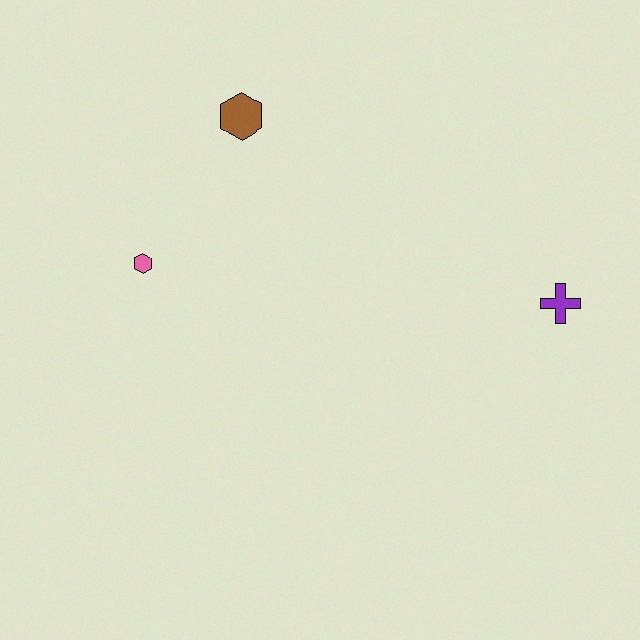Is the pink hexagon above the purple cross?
Yes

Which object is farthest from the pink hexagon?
The purple cross is farthest from the pink hexagon.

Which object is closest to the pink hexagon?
The brown hexagon is closest to the pink hexagon.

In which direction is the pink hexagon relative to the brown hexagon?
The pink hexagon is below the brown hexagon.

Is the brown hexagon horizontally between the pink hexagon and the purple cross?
Yes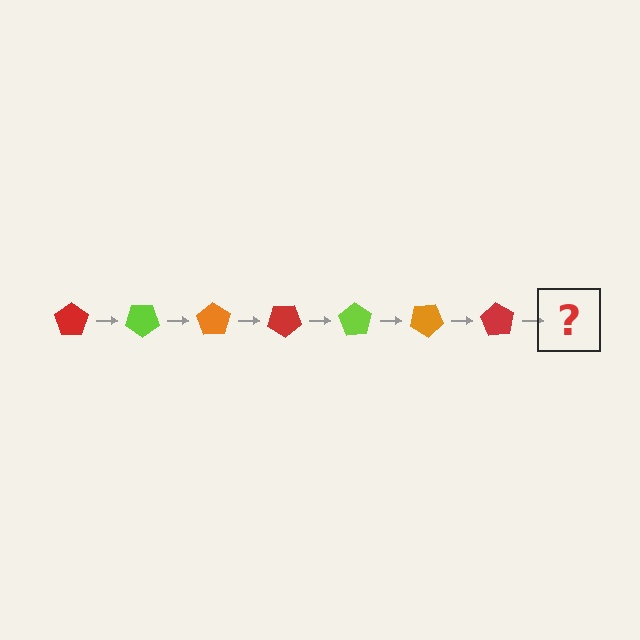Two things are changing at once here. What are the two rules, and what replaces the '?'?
The two rules are that it rotates 35 degrees each step and the color cycles through red, lime, and orange. The '?' should be a lime pentagon, rotated 245 degrees from the start.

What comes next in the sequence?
The next element should be a lime pentagon, rotated 245 degrees from the start.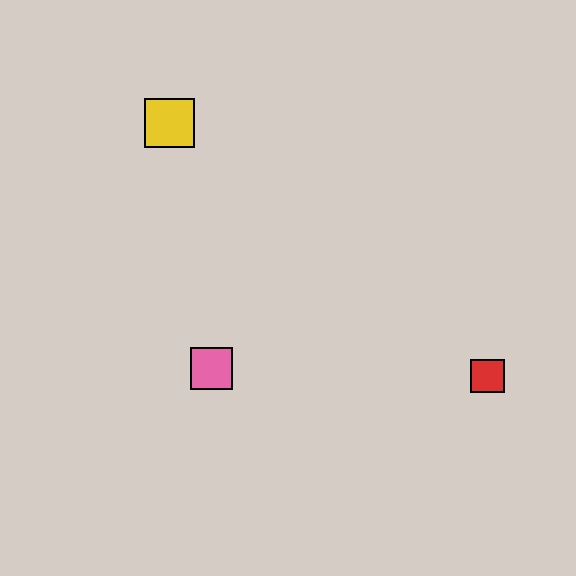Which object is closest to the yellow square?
The pink square is closest to the yellow square.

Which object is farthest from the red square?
The yellow square is farthest from the red square.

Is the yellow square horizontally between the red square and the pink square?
No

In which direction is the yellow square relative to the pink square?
The yellow square is above the pink square.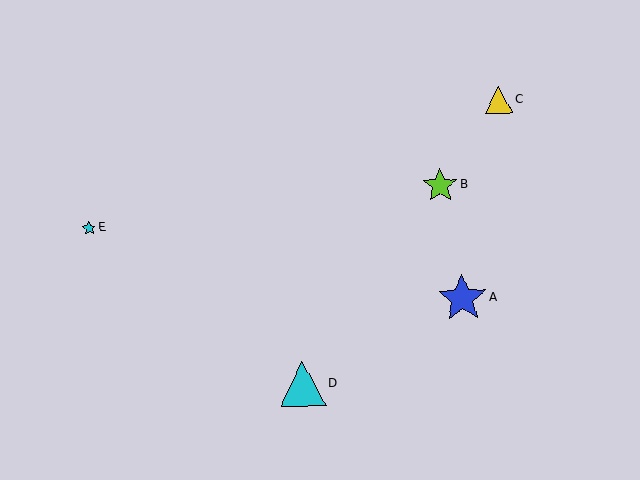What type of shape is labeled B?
Shape B is a lime star.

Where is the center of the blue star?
The center of the blue star is at (462, 298).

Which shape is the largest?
The blue star (labeled A) is the largest.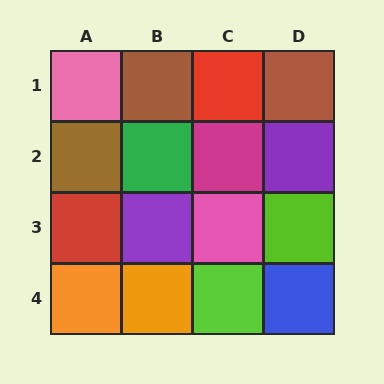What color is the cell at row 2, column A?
Brown.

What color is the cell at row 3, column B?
Purple.